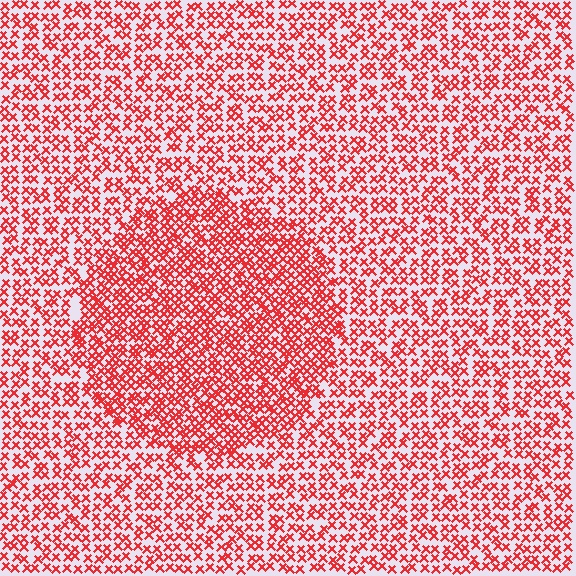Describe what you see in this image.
The image contains small red elements arranged at two different densities. A circle-shaped region is visible where the elements are more densely packed than the surrounding area.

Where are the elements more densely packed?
The elements are more densely packed inside the circle boundary.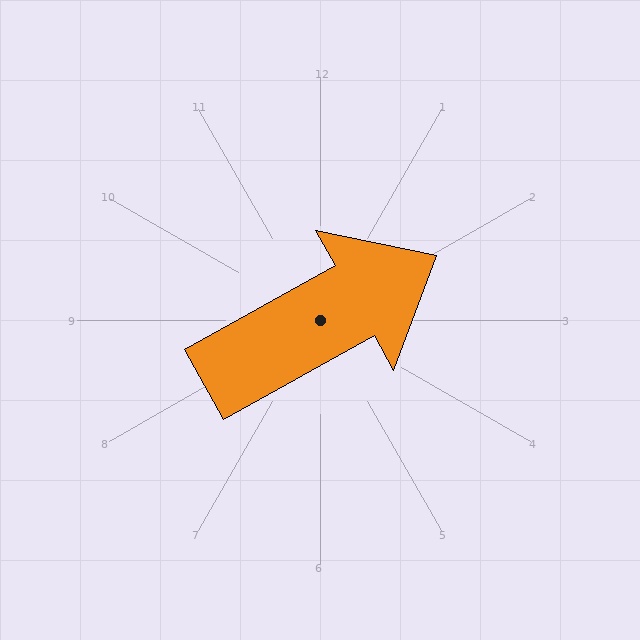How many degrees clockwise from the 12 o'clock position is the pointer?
Approximately 61 degrees.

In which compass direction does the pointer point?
Northeast.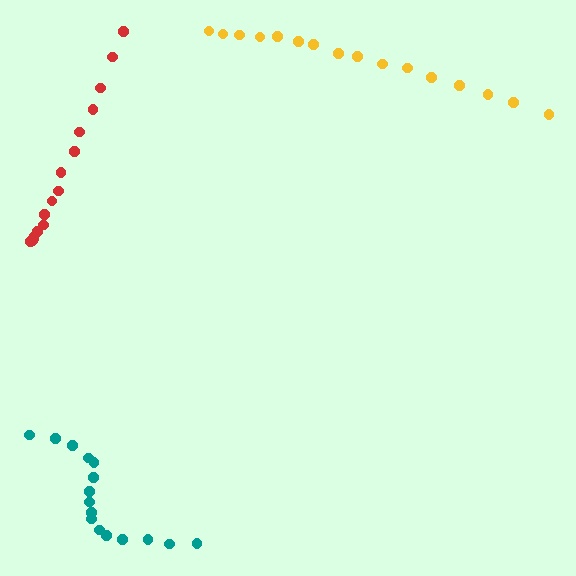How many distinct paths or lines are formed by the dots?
There are 3 distinct paths.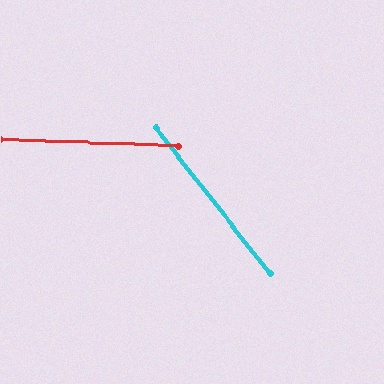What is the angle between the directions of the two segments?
Approximately 50 degrees.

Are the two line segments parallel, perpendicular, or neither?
Neither parallel nor perpendicular — they differ by about 50°.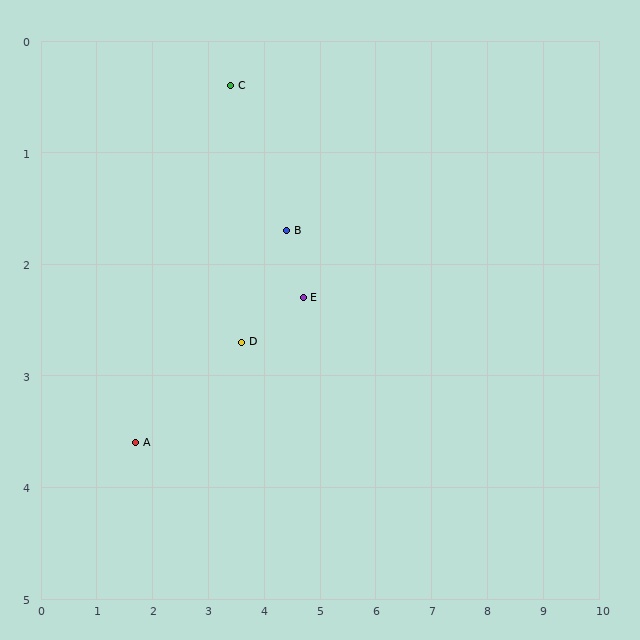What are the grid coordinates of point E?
Point E is at approximately (4.7, 2.3).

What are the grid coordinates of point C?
Point C is at approximately (3.4, 0.4).